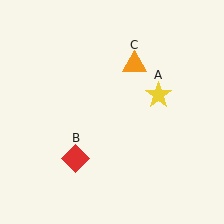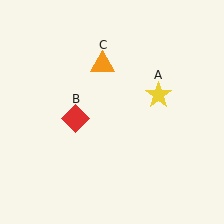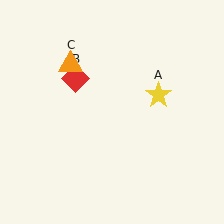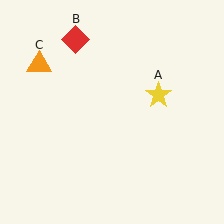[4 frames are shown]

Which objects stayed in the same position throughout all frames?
Yellow star (object A) remained stationary.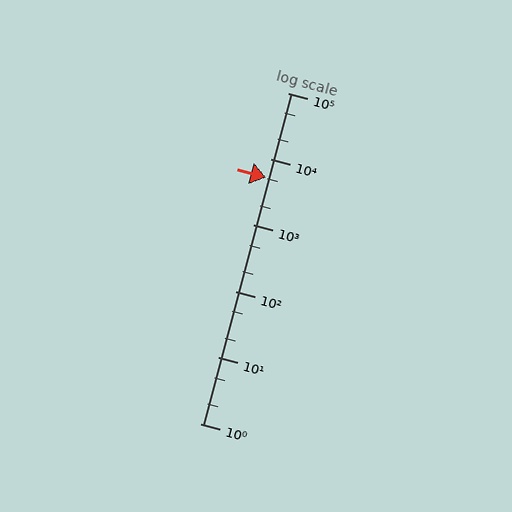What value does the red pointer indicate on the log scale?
The pointer indicates approximately 5200.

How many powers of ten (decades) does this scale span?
The scale spans 5 decades, from 1 to 100000.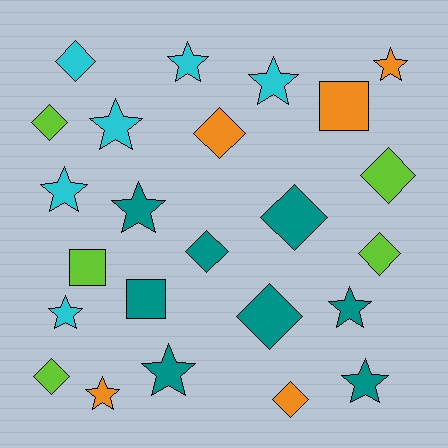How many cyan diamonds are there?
There is 1 cyan diamond.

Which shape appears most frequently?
Star, with 11 objects.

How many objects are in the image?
There are 24 objects.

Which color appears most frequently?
Teal, with 8 objects.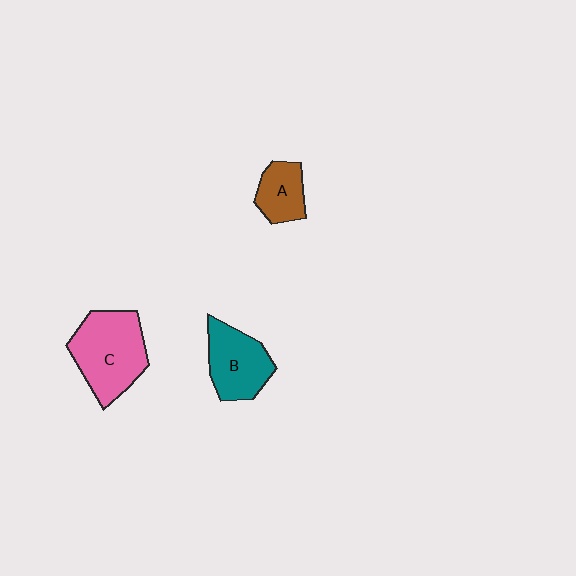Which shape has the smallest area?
Shape A (brown).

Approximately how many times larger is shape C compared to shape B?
Approximately 1.4 times.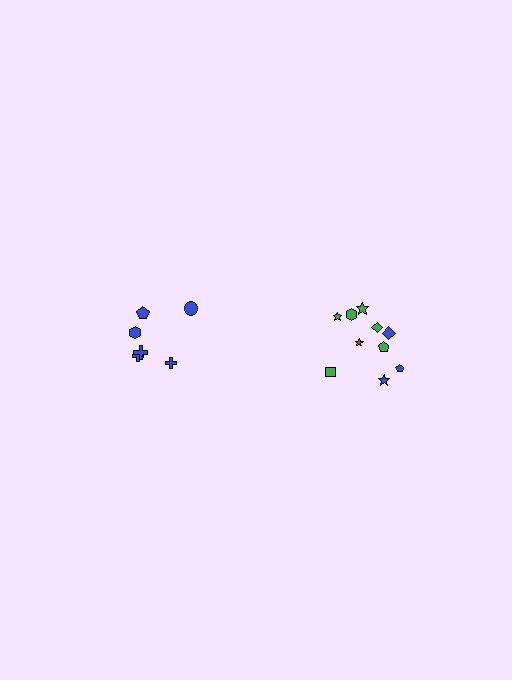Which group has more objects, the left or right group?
The right group.